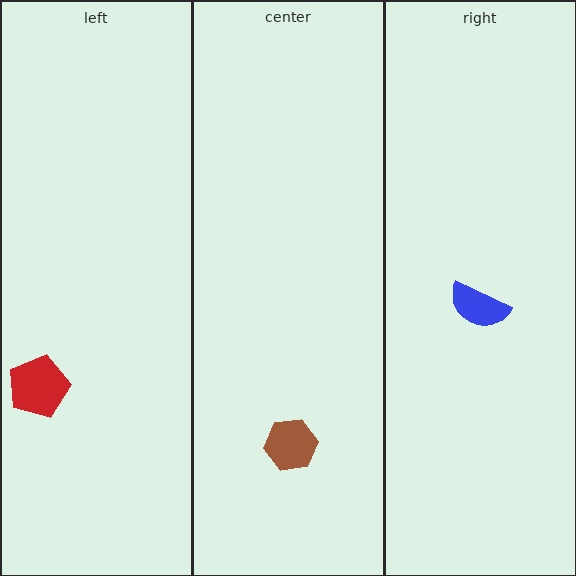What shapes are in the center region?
The brown hexagon.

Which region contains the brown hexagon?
The center region.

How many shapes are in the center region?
1.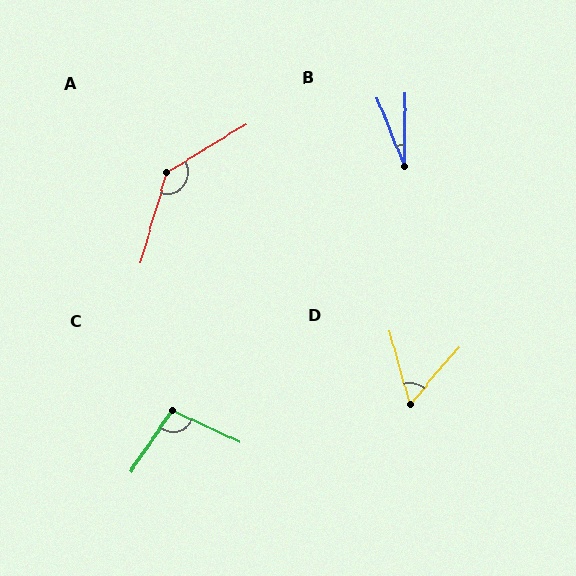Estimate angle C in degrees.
Approximately 99 degrees.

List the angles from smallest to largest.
B (22°), D (56°), C (99°), A (137°).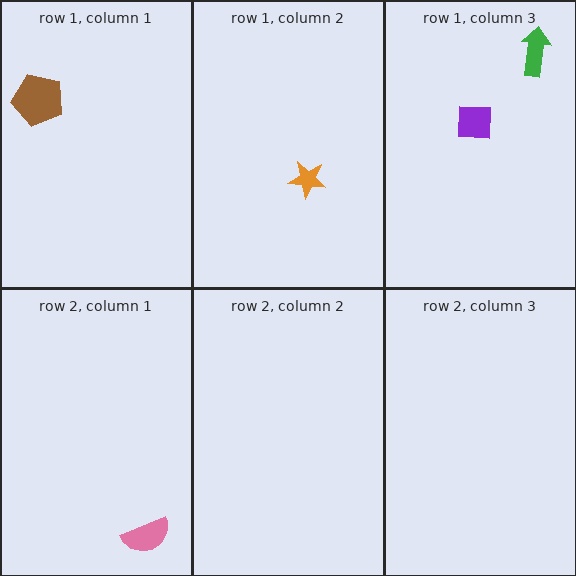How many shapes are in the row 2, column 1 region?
1.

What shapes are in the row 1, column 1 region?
The brown pentagon.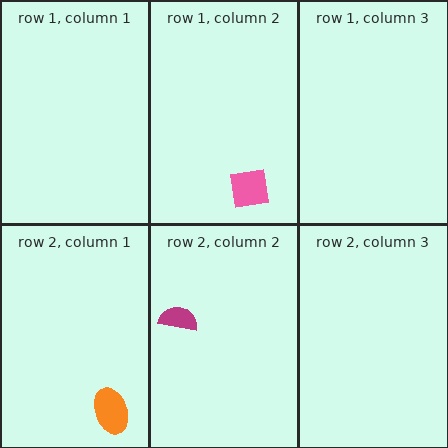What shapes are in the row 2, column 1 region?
The orange ellipse.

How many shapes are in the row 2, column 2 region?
1.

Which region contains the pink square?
The row 1, column 2 region.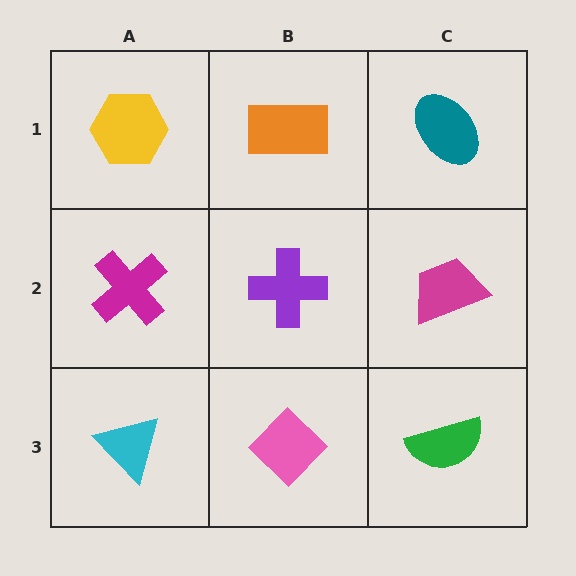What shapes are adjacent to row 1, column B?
A purple cross (row 2, column B), a yellow hexagon (row 1, column A), a teal ellipse (row 1, column C).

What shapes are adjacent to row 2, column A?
A yellow hexagon (row 1, column A), a cyan triangle (row 3, column A), a purple cross (row 2, column B).